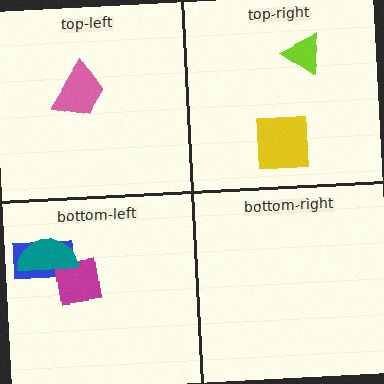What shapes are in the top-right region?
The yellow square, the lime triangle.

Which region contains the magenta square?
The bottom-left region.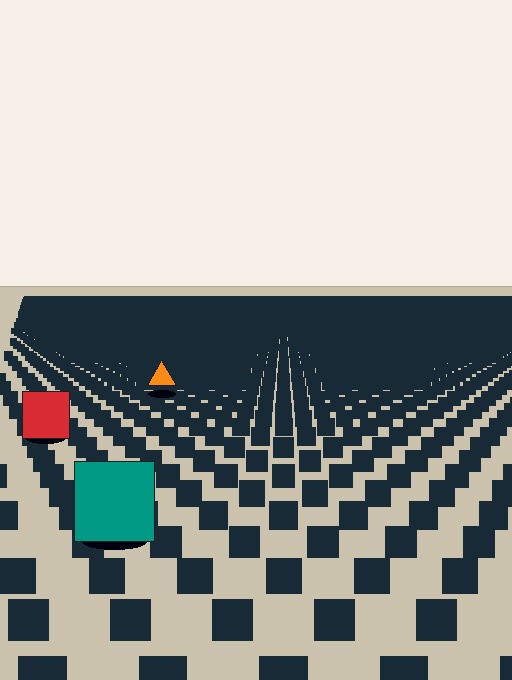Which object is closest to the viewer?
The teal square is closest. The texture marks near it are larger and more spread out.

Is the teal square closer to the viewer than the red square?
Yes. The teal square is closer — you can tell from the texture gradient: the ground texture is coarser near it.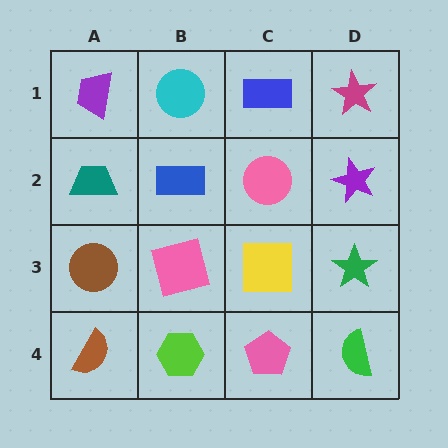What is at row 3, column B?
A pink square.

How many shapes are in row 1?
4 shapes.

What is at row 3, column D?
A green star.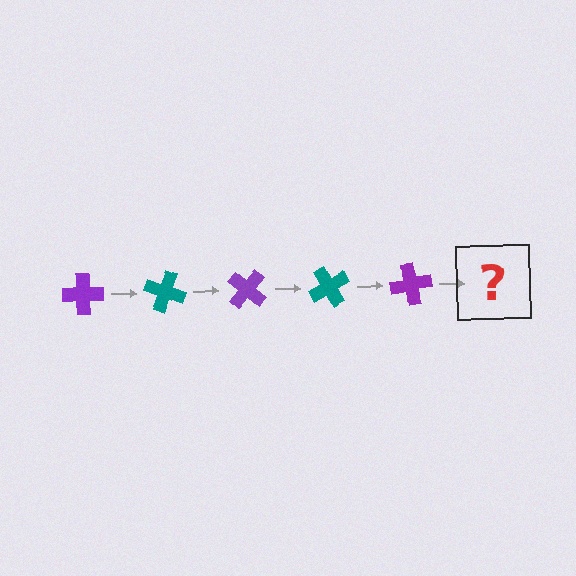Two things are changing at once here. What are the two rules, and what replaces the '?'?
The two rules are that it rotates 20 degrees each step and the color cycles through purple and teal. The '?' should be a teal cross, rotated 100 degrees from the start.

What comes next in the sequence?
The next element should be a teal cross, rotated 100 degrees from the start.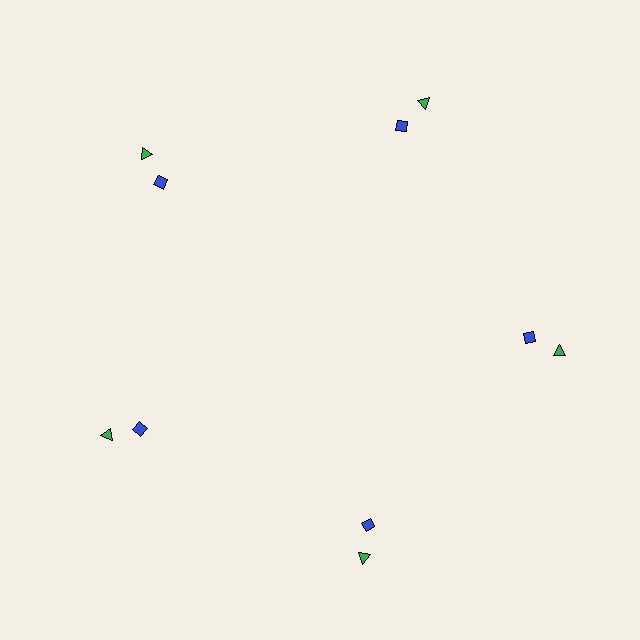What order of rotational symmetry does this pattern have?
This pattern has 5-fold rotational symmetry.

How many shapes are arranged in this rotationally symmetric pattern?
There are 10 shapes, arranged in 5 groups of 2.